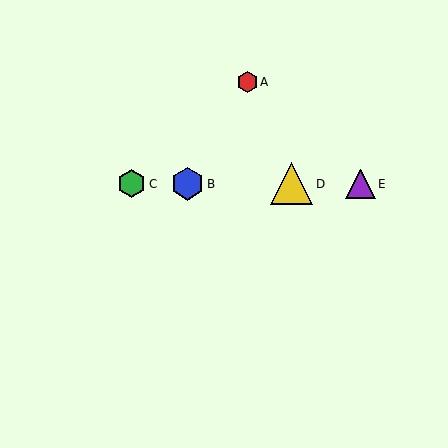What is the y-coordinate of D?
Object D is at y≈184.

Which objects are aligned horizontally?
Objects B, C, D, E are aligned horizontally.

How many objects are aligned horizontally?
4 objects (B, C, D, E) are aligned horizontally.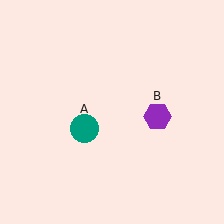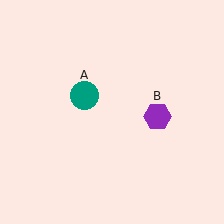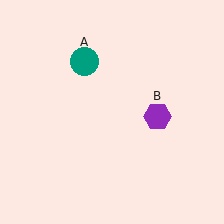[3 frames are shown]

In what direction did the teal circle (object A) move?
The teal circle (object A) moved up.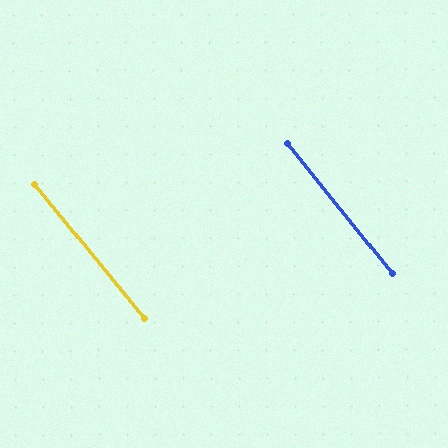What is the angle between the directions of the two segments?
Approximately 0 degrees.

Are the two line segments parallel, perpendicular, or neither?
Parallel — their directions differ by only 0.3°.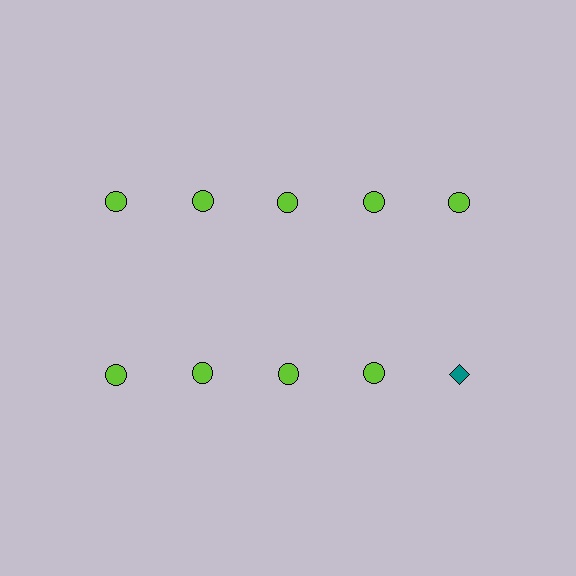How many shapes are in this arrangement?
There are 10 shapes arranged in a grid pattern.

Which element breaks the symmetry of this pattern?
The teal diamond in the second row, rightmost column breaks the symmetry. All other shapes are lime circles.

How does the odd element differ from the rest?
It differs in both color (teal instead of lime) and shape (diamond instead of circle).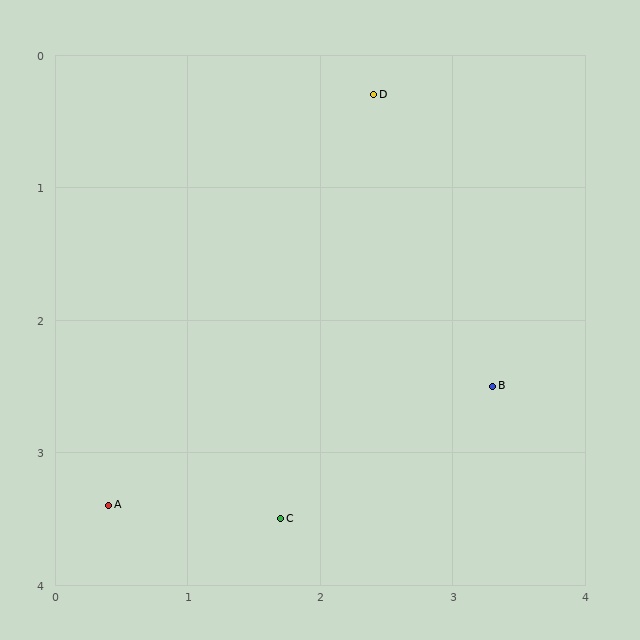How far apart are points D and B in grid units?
Points D and B are about 2.4 grid units apart.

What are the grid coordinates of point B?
Point B is at approximately (3.3, 2.5).